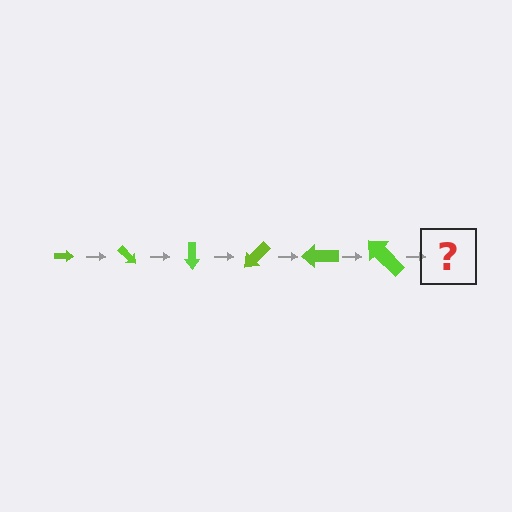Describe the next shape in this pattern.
It should be an arrow, larger than the previous one and rotated 270 degrees from the start.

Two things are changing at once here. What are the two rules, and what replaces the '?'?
The two rules are that the arrow grows larger each step and it rotates 45 degrees each step. The '?' should be an arrow, larger than the previous one and rotated 270 degrees from the start.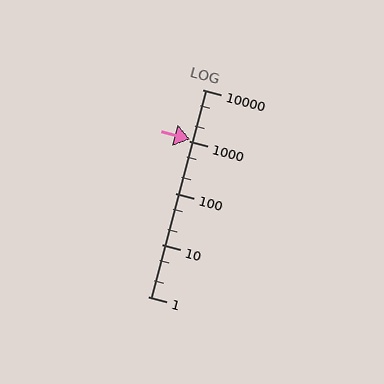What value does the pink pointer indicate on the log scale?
The pointer indicates approximately 1100.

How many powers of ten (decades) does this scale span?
The scale spans 4 decades, from 1 to 10000.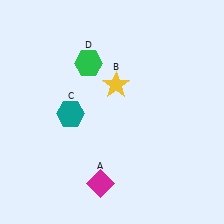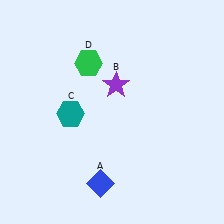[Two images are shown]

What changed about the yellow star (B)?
In Image 1, B is yellow. In Image 2, it changed to purple.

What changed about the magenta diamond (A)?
In Image 1, A is magenta. In Image 2, it changed to blue.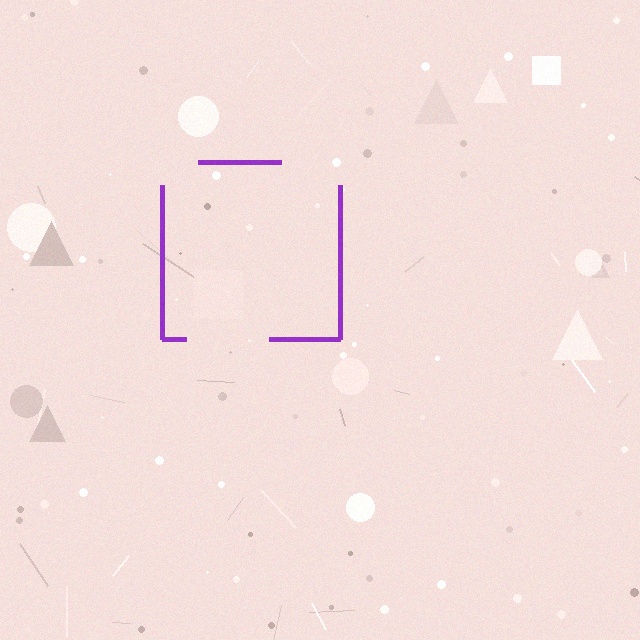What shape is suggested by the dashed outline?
The dashed outline suggests a square.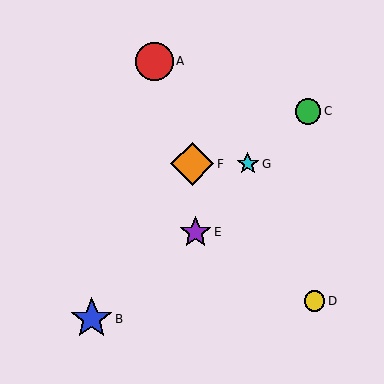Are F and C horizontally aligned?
No, F is at y≈164 and C is at y≈111.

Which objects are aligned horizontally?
Objects F, G are aligned horizontally.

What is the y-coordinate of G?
Object G is at y≈164.